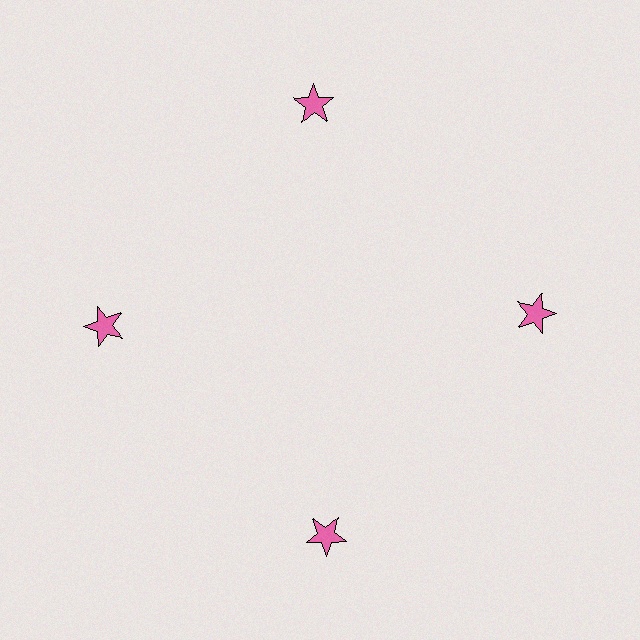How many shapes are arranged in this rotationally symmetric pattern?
There are 4 shapes, arranged in 4 groups of 1.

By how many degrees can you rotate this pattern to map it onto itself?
The pattern maps onto itself every 90 degrees of rotation.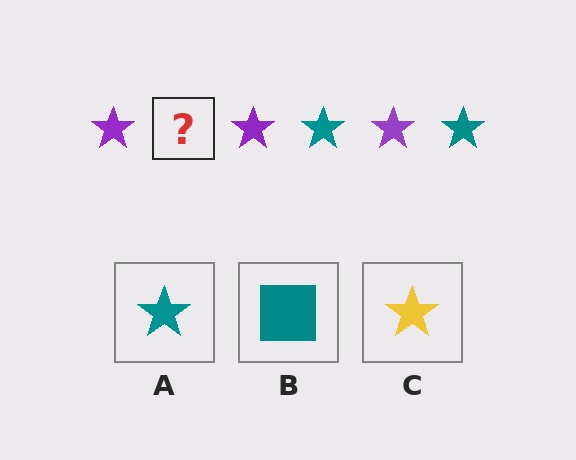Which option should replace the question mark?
Option A.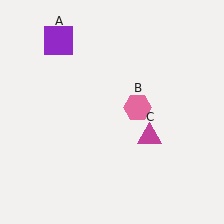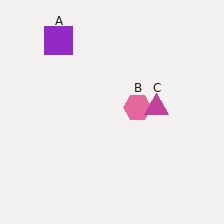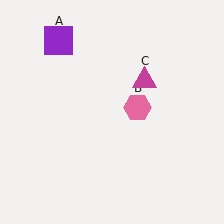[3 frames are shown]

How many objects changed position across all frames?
1 object changed position: magenta triangle (object C).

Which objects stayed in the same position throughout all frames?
Purple square (object A) and pink hexagon (object B) remained stationary.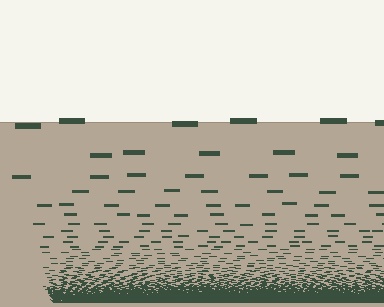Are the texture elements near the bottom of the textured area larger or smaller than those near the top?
Smaller. The gradient is inverted — elements near the bottom are smaller and denser.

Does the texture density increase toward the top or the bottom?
Density increases toward the bottom.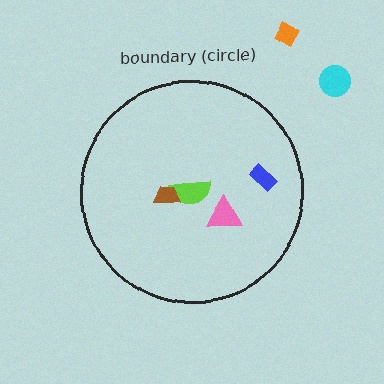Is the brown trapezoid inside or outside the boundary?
Inside.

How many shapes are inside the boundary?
4 inside, 2 outside.